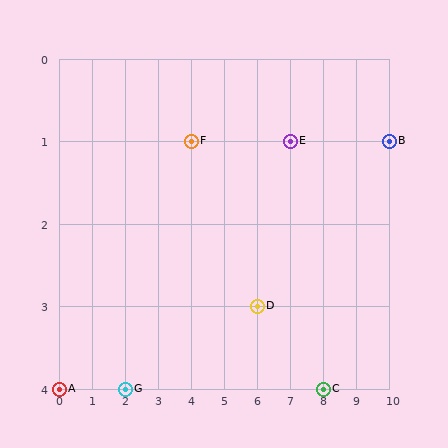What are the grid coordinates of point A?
Point A is at grid coordinates (0, 4).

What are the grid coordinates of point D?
Point D is at grid coordinates (6, 3).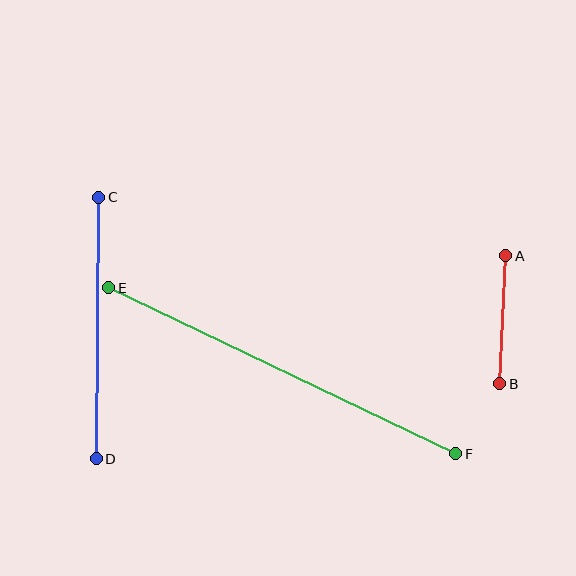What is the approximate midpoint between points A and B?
The midpoint is at approximately (503, 320) pixels.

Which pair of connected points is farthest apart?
Points E and F are farthest apart.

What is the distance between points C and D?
The distance is approximately 262 pixels.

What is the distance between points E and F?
The distance is approximately 385 pixels.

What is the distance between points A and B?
The distance is approximately 128 pixels.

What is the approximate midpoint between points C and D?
The midpoint is at approximately (98, 328) pixels.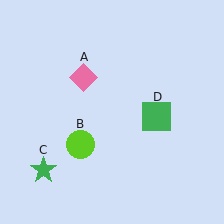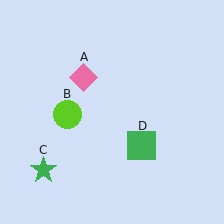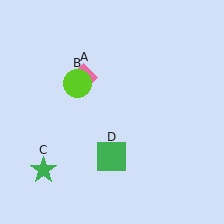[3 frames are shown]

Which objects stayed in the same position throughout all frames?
Pink diamond (object A) and green star (object C) remained stationary.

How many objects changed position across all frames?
2 objects changed position: lime circle (object B), green square (object D).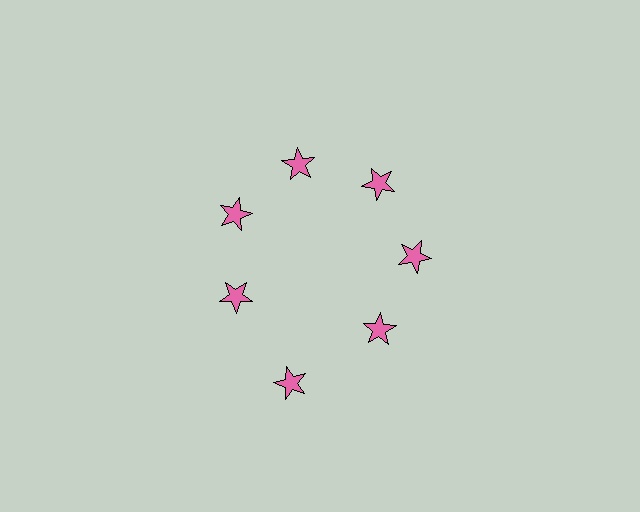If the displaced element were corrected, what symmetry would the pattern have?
It would have 7-fold rotational symmetry — the pattern would map onto itself every 51 degrees.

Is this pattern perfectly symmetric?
No. The 7 pink stars are arranged in a ring, but one element near the 6 o'clock position is pushed outward from the center, breaking the 7-fold rotational symmetry.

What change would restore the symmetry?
The symmetry would be restored by moving it inward, back onto the ring so that all 7 stars sit at equal angles and equal distance from the center.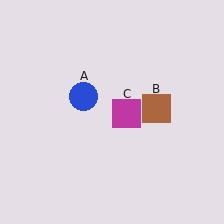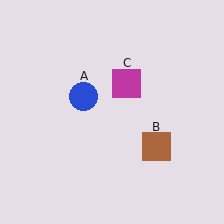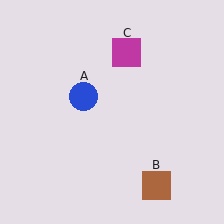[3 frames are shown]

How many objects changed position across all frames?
2 objects changed position: brown square (object B), magenta square (object C).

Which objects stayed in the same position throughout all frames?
Blue circle (object A) remained stationary.